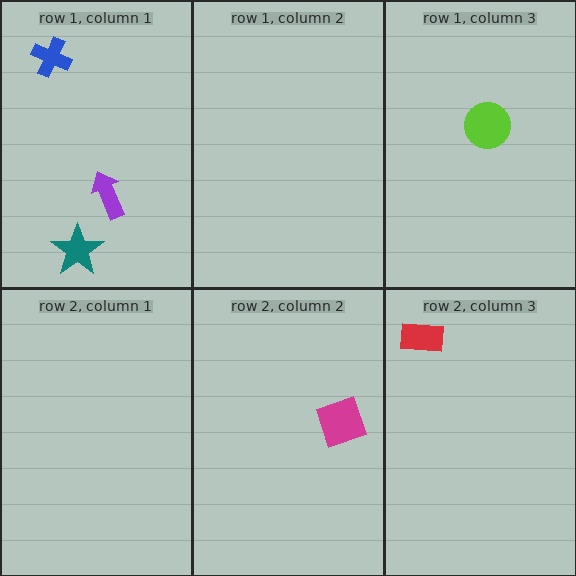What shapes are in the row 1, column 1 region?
The teal star, the purple arrow, the blue cross.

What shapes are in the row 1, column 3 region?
The lime circle.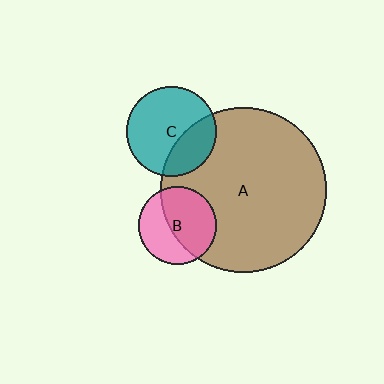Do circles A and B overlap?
Yes.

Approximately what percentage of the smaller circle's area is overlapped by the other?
Approximately 55%.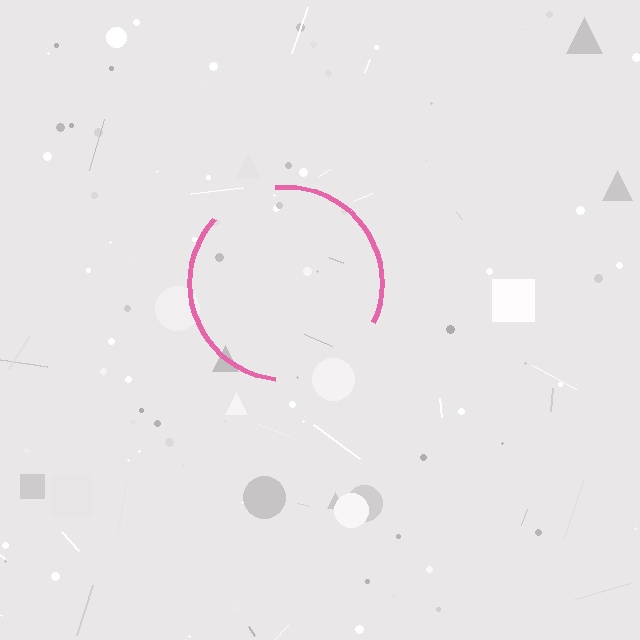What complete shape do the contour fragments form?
The contour fragments form a circle.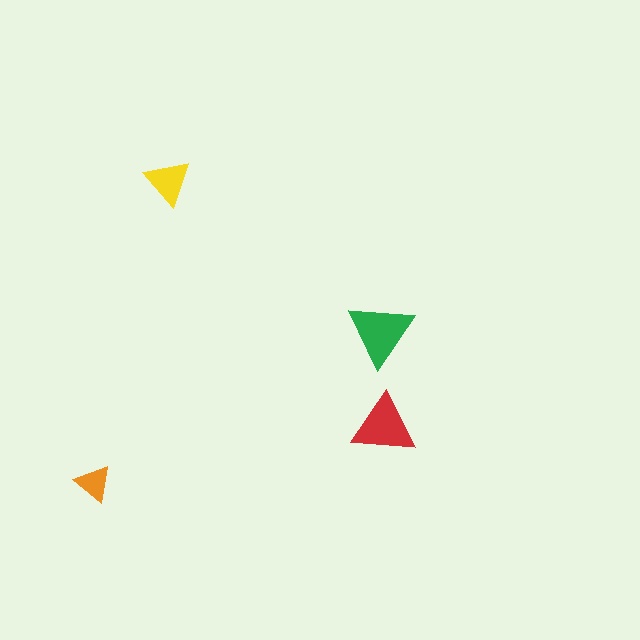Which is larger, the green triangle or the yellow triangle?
The green one.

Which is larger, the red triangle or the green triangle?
The green one.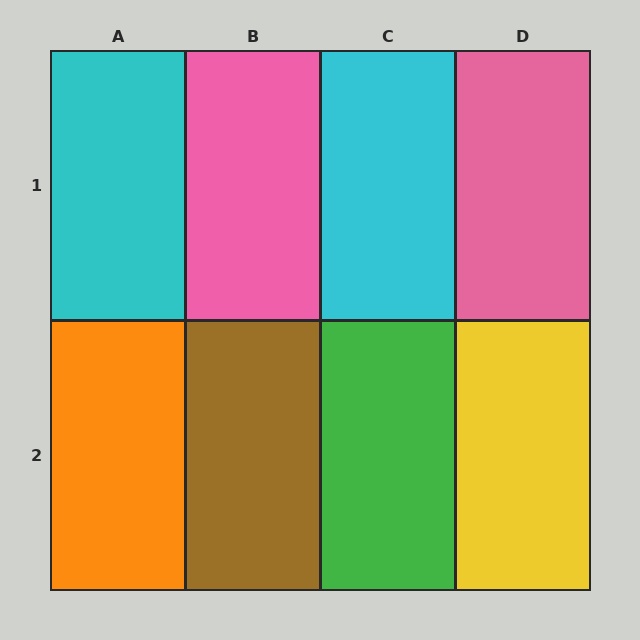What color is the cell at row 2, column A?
Orange.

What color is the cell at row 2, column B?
Brown.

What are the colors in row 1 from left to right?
Cyan, pink, cyan, pink.